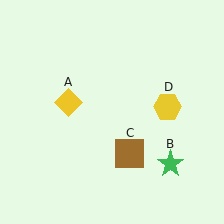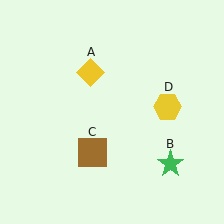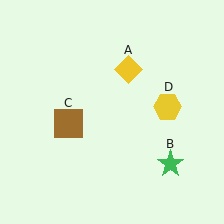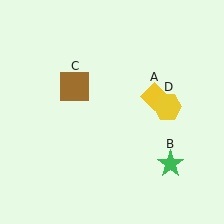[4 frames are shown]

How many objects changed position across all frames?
2 objects changed position: yellow diamond (object A), brown square (object C).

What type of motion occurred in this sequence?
The yellow diamond (object A), brown square (object C) rotated clockwise around the center of the scene.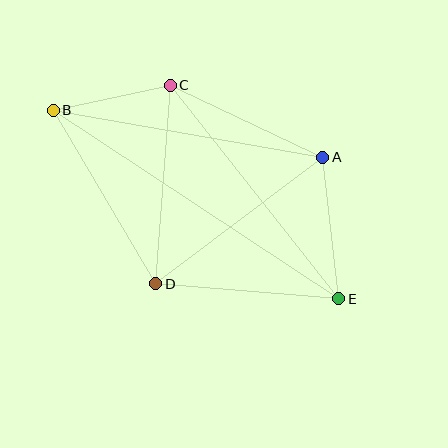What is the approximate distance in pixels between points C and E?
The distance between C and E is approximately 272 pixels.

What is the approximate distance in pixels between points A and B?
The distance between A and B is approximately 274 pixels.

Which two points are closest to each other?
Points B and C are closest to each other.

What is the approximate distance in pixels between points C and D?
The distance between C and D is approximately 199 pixels.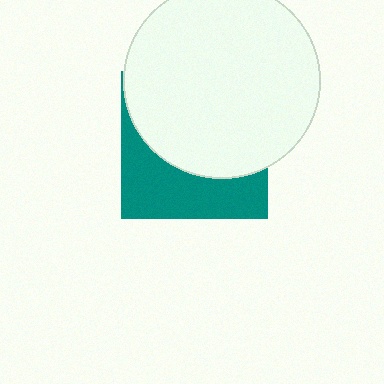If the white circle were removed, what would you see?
You would see the complete teal square.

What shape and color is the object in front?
The object in front is a white circle.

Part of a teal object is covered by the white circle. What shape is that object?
It is a square.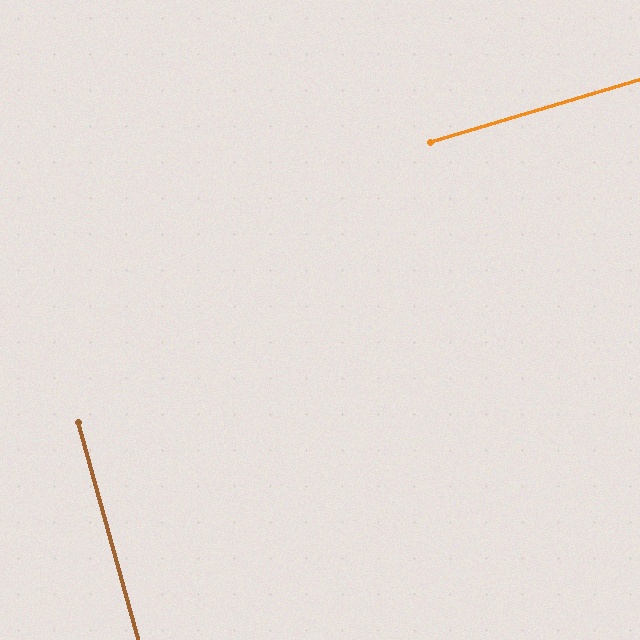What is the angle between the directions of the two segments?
Approximately 89 degrees.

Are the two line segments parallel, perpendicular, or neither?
Perpendicular — they meet at approximately 89°.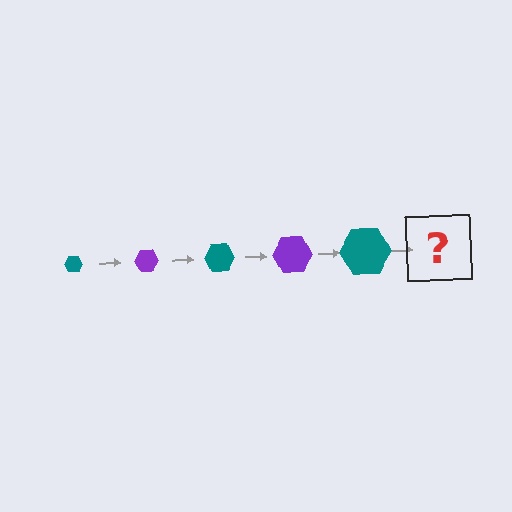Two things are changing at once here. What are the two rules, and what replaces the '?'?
The two rules are that the hexagon grows larger each step and the color cycles through teal and purple. The '?' should be a purple hexagon, larger than the previous one.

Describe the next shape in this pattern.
It should be a purple hexagon, larger than the previous one.